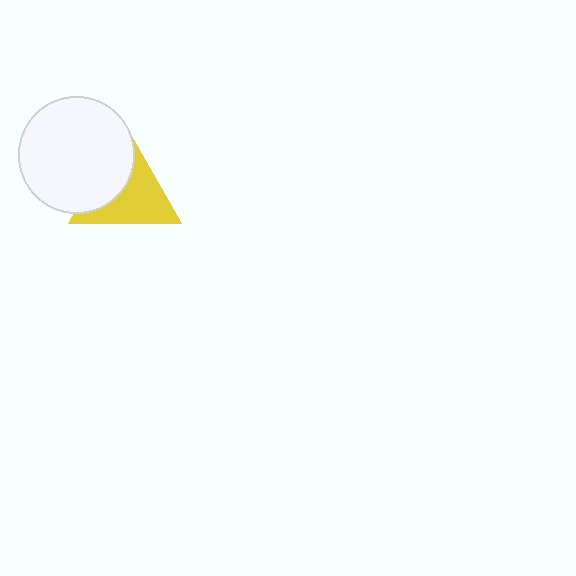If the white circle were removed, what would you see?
You would see the complete yellow triangle.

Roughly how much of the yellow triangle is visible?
About half of it is visible (roughly 59%).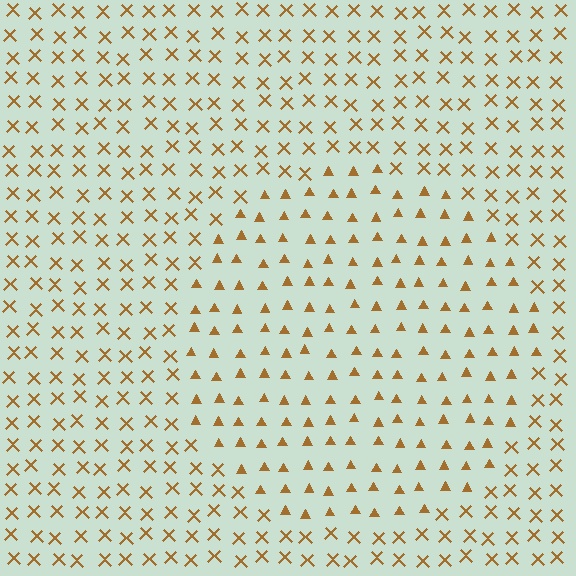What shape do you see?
I see a circle.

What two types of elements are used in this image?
The image uses triangles inside the circle region and X marks outside it.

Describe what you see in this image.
The image is filled with small brown elements arranged in a uniform grid. A circle-shaped region contains triangles, while the surrounding area contains X marks. The boundary is defined purely by the change in element shape.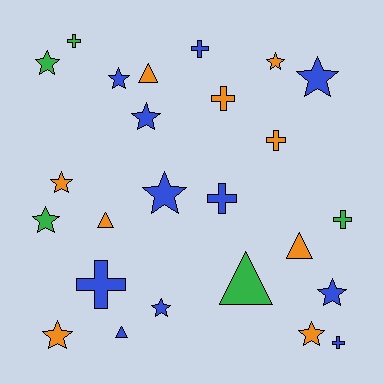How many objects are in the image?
There are 25 objects.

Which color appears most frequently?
Blue, with 11 objects.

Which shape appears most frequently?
Star, with 12 objects.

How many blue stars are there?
There are 6 blue stars.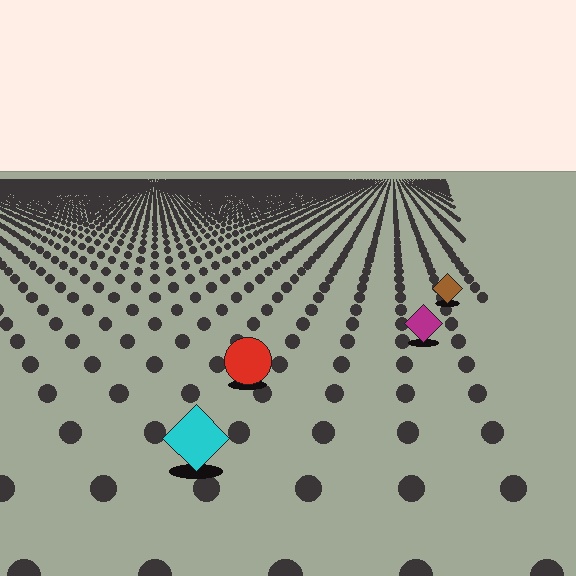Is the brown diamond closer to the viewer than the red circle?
No. The red circle is closer — you can tell from the texture gradient: the ground texture is coarser near it.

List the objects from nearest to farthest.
From nearest to farthest: the cyan diamond, the red circle, the magenta diamond, the brown diamond.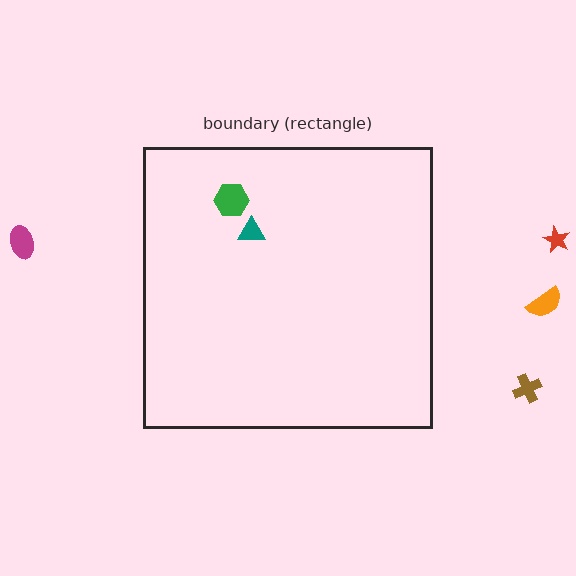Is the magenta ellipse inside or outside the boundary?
Outside.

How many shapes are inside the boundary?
2 inside, 4 outside.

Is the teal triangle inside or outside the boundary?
Inside.